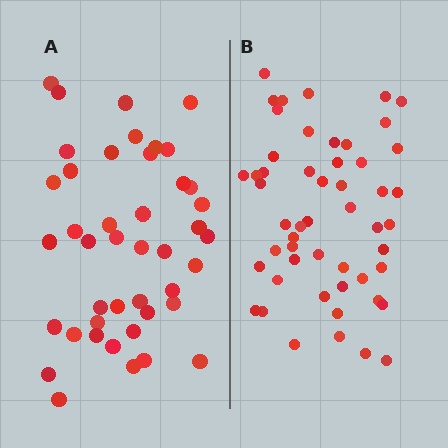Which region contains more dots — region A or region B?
Region B (the right region) has more dots.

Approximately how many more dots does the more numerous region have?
Region B has roughly 8 or so more dots than region A.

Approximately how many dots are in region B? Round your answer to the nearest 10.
About 50 dots. (The exact count is 52, which rounds to 50.)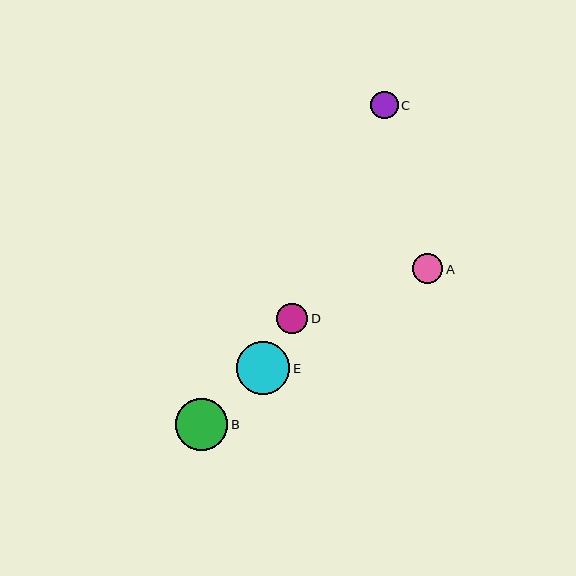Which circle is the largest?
Circle E is the largest with a size of approximately 53 pixels.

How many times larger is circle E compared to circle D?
Circle E is approximately 1.7 times the size of circle D.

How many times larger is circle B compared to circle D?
Circle B is approximately 1.7 times the size of circle D.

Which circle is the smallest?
Circle C is the smallest with a size of approximately 28 pixels.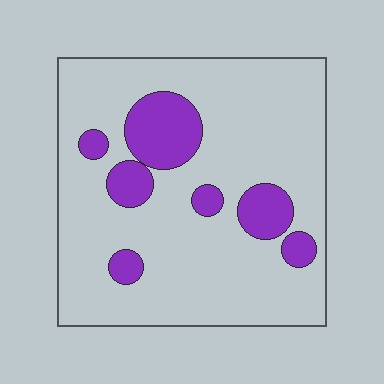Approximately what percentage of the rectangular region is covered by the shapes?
Approximately 20%.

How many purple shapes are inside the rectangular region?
7.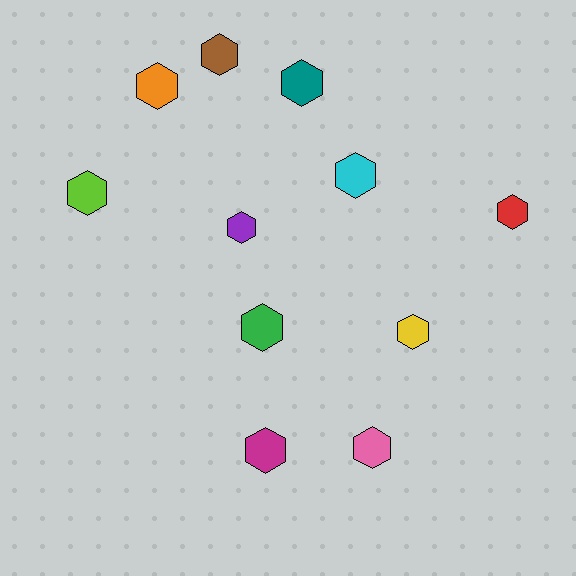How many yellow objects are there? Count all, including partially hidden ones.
There is 1 yellow object.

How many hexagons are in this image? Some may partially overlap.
There are 11 hexagons.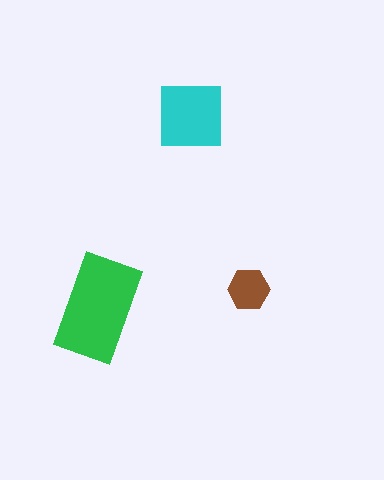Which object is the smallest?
The brown hexagon.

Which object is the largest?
The green rectangle.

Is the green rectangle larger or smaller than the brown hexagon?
Larger.